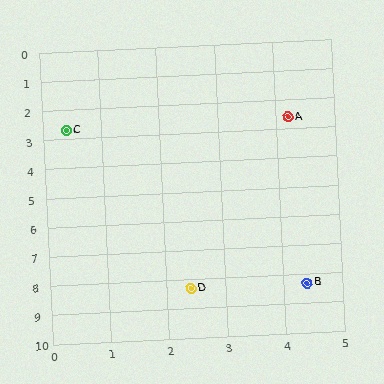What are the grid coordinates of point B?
Point B is at approximately (4.4, 8.3).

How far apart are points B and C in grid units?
Points B and C are about 6.9 grid units apart.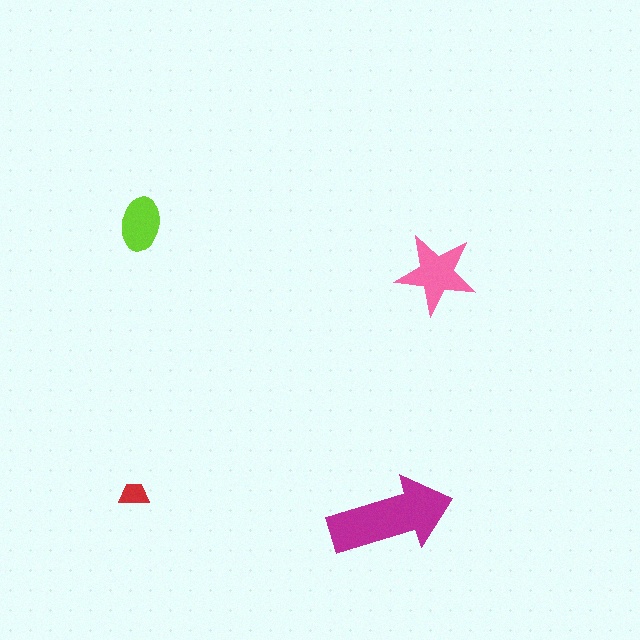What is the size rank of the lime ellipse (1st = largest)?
3rd.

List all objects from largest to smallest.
The magenta arrow, the pink star, the lime ellipse, the red trapezoid.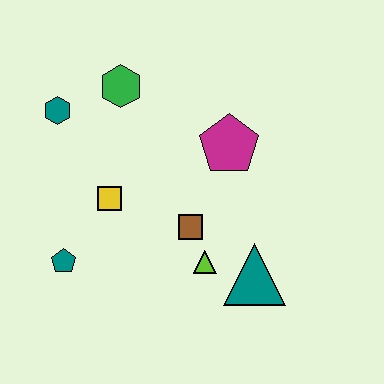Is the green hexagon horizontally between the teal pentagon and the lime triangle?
Yes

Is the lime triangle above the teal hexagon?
No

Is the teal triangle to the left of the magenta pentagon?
No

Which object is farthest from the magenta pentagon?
The teal pentagon is farthest from the magenta pentagon.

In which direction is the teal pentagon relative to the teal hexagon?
The teal pentagon is below the teal hexagon.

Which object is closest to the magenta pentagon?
The brown square is closest to the magenta pentagon.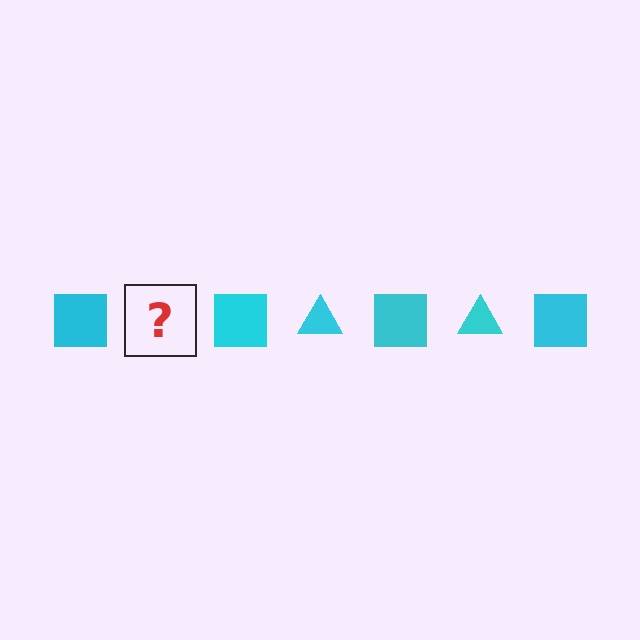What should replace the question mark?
The question mark should be replaced with a cyan triangle.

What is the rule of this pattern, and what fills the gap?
The rule is that the pattern cycles through square, triangle shapes in cyan. The gap should be filled with a cyan triangle.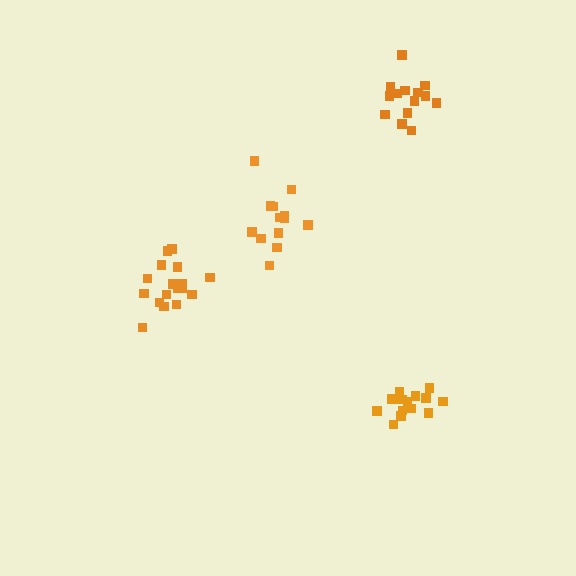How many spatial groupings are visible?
There are 4 spatial groupings.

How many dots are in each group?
Group 1: 13 dots, Group 2: 17 dots, Group 3: 14 dots, Group 4: 14 dots (58 total).